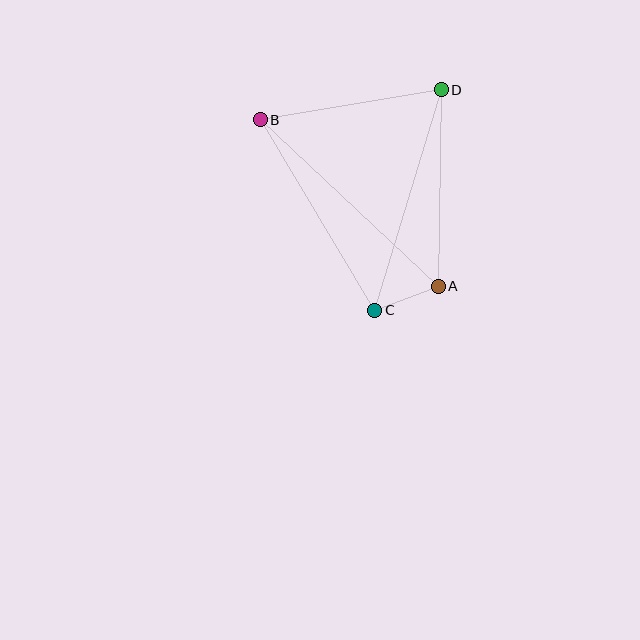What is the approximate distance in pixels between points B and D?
The distance between B and D is approximately 183 pixels.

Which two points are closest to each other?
Points A and C are closest to each other.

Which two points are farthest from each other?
Points A and B are farthest from each other.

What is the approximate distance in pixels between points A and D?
The distance between A and D is approximately 197 pixels.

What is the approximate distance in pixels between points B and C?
The distance between B and C is approximately 222 pixels.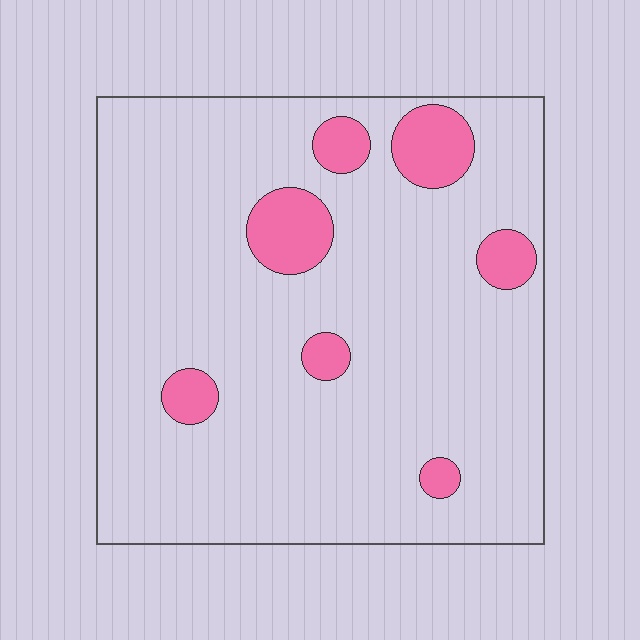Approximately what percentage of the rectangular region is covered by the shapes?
Approximately 10%.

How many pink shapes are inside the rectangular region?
7.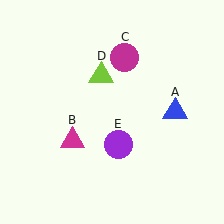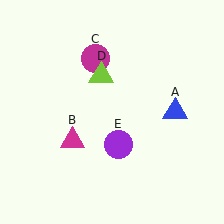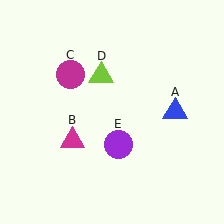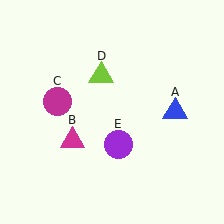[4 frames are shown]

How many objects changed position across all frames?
1 object changed position: magenta circle (object C).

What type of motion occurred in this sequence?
The magenta circle (object C) rotated counterclockwise around the center of the scene.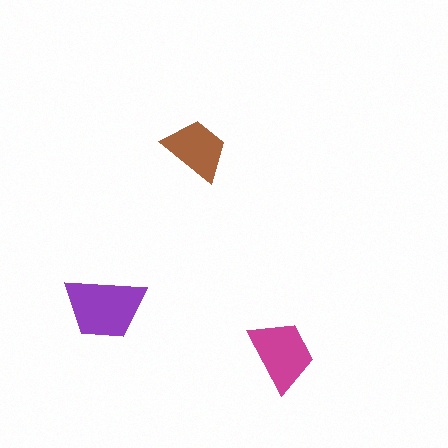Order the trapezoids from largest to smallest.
the purple one, the magenta one, the brown one.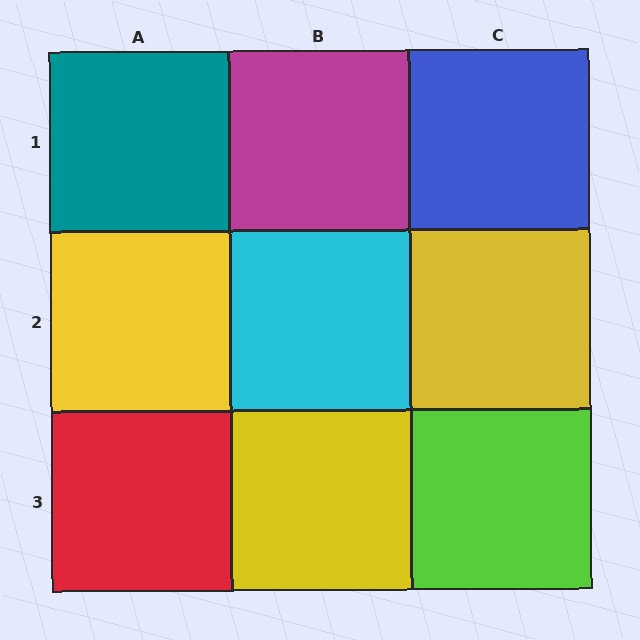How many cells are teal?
1 cell is teal.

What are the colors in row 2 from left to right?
Yellow, cyan, yellow.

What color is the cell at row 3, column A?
Red.